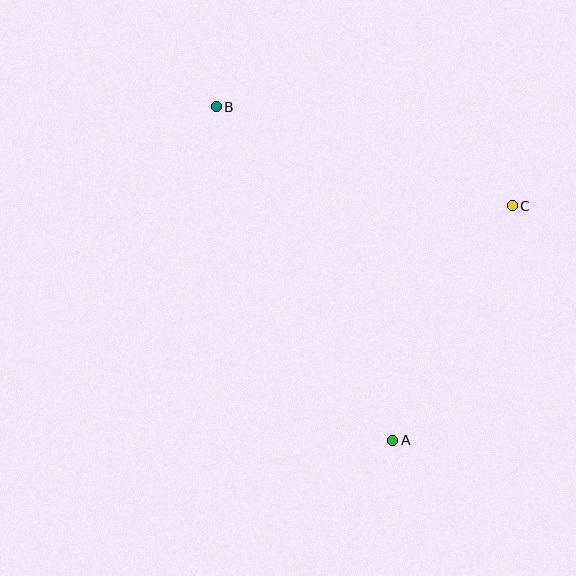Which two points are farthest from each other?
Points A and B are farthest from each other.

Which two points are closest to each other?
Points A and C are closest to each other.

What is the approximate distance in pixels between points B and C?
The distance between B and C is approximately 312 pixels.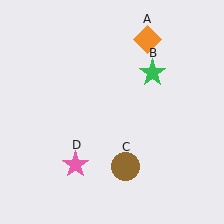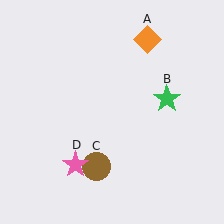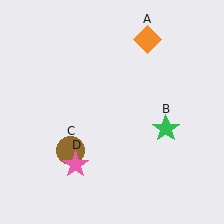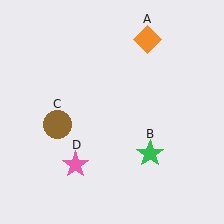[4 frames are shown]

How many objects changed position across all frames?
2 objects changed position: green star (object B), brown circle (object C).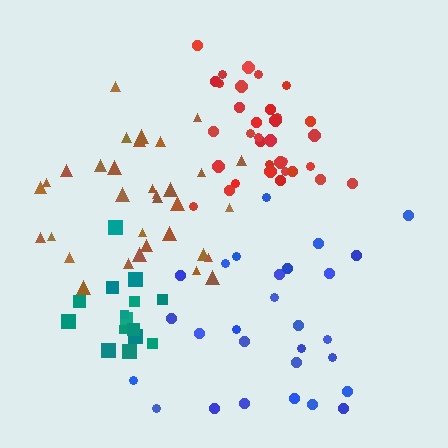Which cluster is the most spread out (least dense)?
Blue.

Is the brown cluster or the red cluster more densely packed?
Red.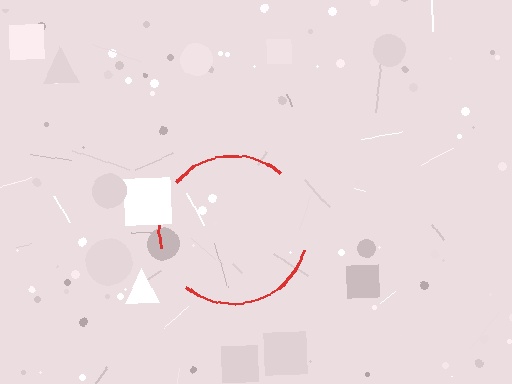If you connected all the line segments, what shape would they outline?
They would outline a circle.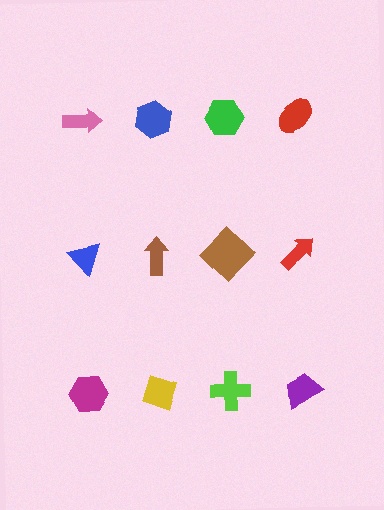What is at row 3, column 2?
A yellow diamond.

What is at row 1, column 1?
A pink arrow.